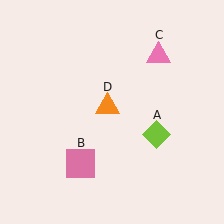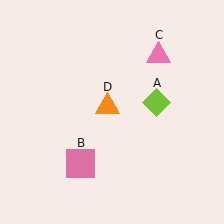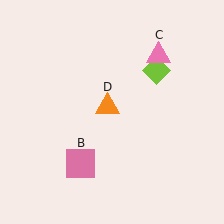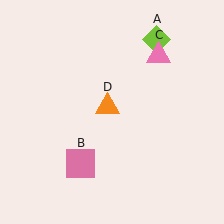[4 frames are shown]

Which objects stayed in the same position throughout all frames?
Pink square (object B) and pink triangle (object C) and orange triangle (object D) remained stationary.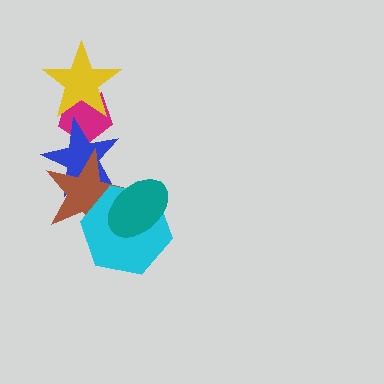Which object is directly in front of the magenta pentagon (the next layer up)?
The blue star is directly in front of the magenta pentagon.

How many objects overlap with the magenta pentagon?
2 objects overlap with the magenta pentagon.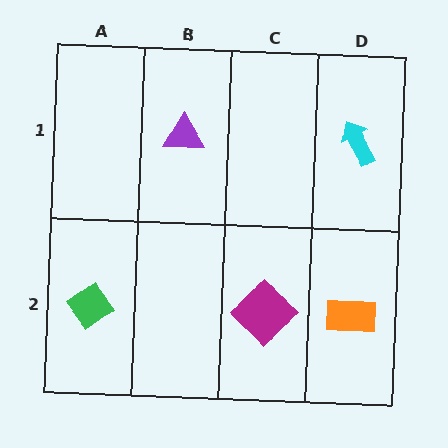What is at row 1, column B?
A purple triangle.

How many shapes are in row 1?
2 shapes.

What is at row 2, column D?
An orange rectangle.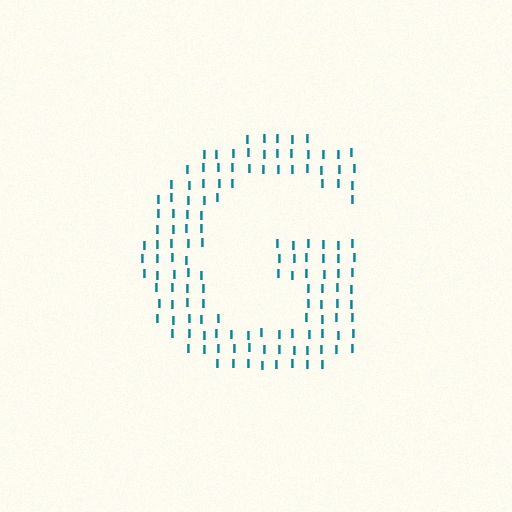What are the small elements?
The small elements are letter I's.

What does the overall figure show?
The overall figure shows the letter G.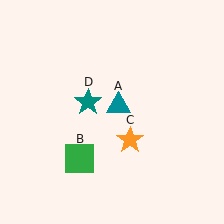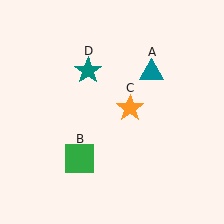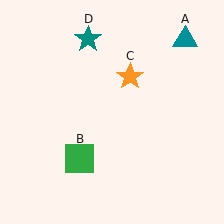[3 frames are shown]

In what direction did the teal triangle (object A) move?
The teal triangle (object A) moved up and to the right.